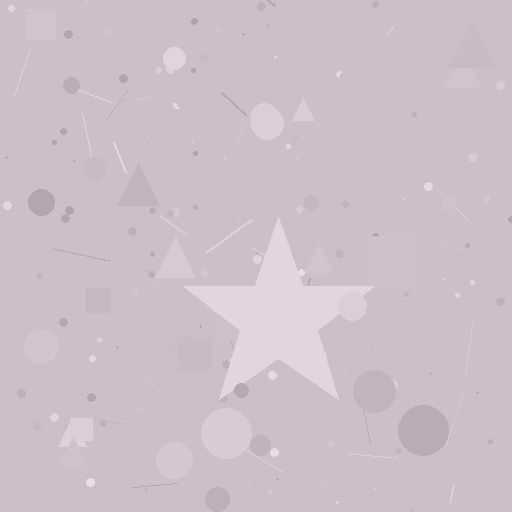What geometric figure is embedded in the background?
A star is embedded in the background.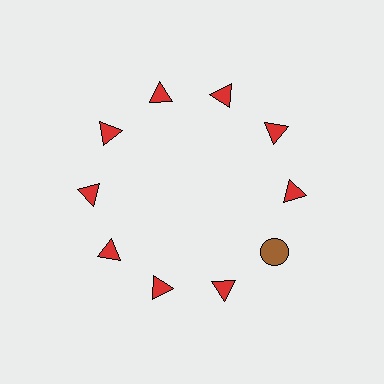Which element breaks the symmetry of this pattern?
The brown circle at roughly the 4 o'clock position breaks the symmetry. All other shapes are red triangles.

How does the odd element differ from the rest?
It differs in both color (brown instead of red) and shape (circle instead of triangle).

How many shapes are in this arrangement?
There are 10 shapes arranged in a ring pattern.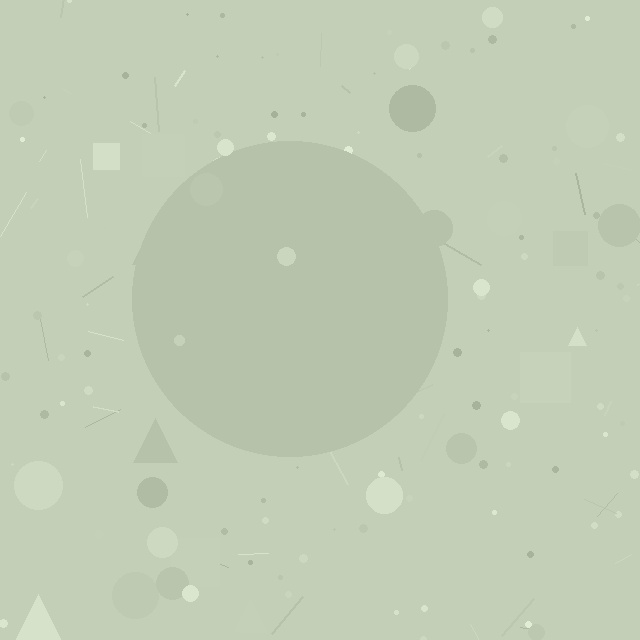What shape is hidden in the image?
A circle is hidden in the image.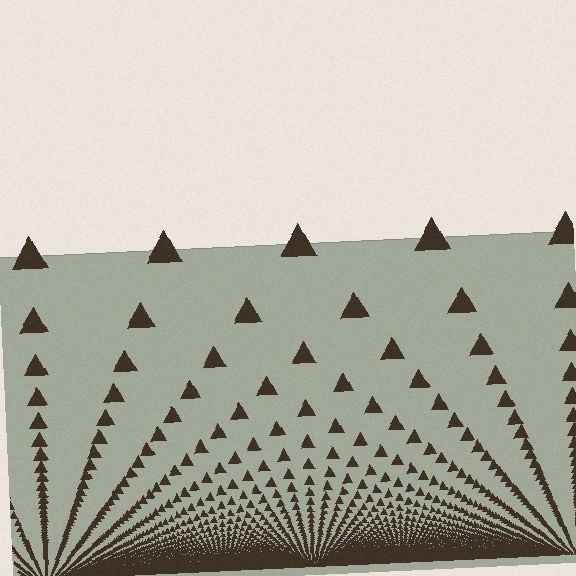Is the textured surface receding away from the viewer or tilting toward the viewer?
The surface appears to tilt toward the viewer. Texture elements get larger and sparser toward the top.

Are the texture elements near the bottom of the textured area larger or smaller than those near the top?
Smaller. The gradient is inverted — elements near the bottom are smaller and denser.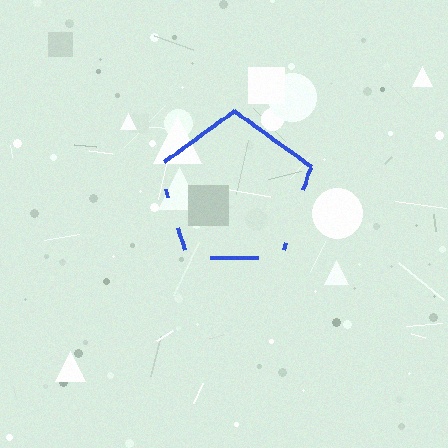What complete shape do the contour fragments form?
The contour fragments form a pentagon.